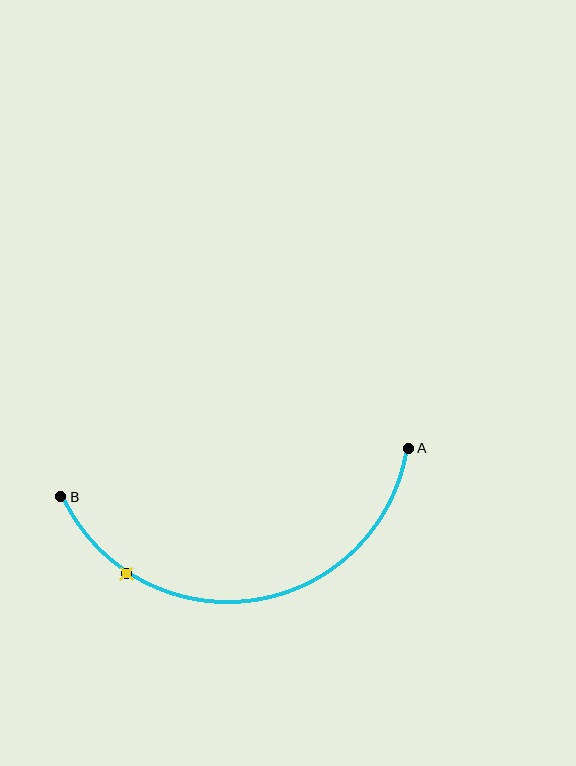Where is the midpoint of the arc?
The arc midpoint is the point on the curve farthest from the straight line joining A and B. It sits below that line.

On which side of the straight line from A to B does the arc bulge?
The arc bulges below the straight line connecting A and B.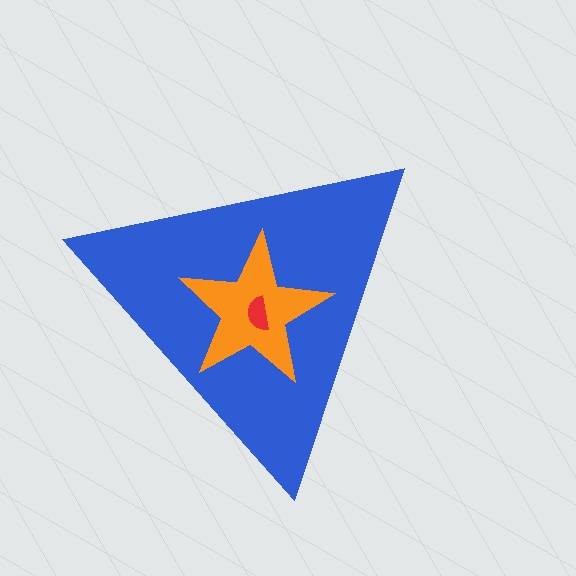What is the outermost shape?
The blue triangle.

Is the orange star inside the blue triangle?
Yes.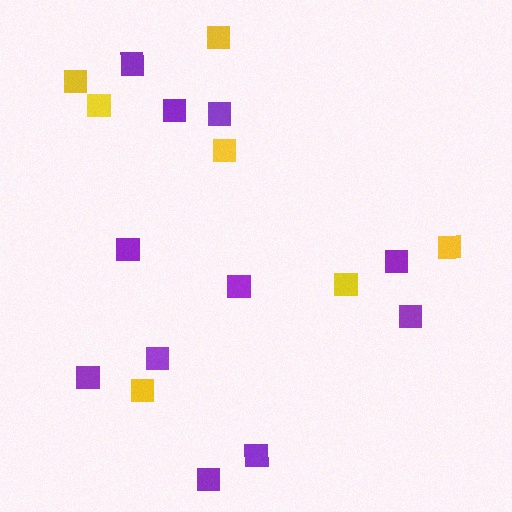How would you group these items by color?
There are 2 groups: one group of yellow squares (7) and one group of purple squares (11).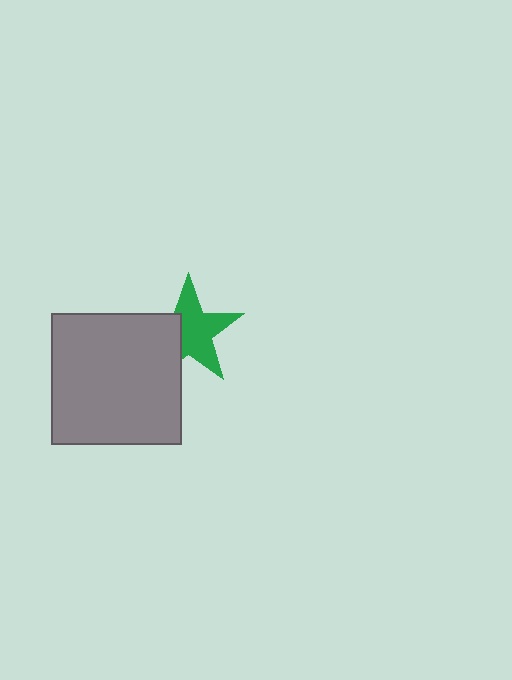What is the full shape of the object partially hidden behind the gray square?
The partially hidden object is a green star.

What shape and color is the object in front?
The object in front is a gray square.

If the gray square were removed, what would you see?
You would see the complete green star.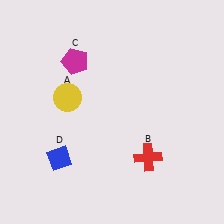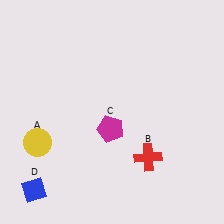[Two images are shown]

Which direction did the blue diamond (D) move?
The blue diamond (D) moved down.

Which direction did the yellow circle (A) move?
The yellow circle (A) moved down.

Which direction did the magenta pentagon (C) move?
The magenta pentagon (C) moved down.